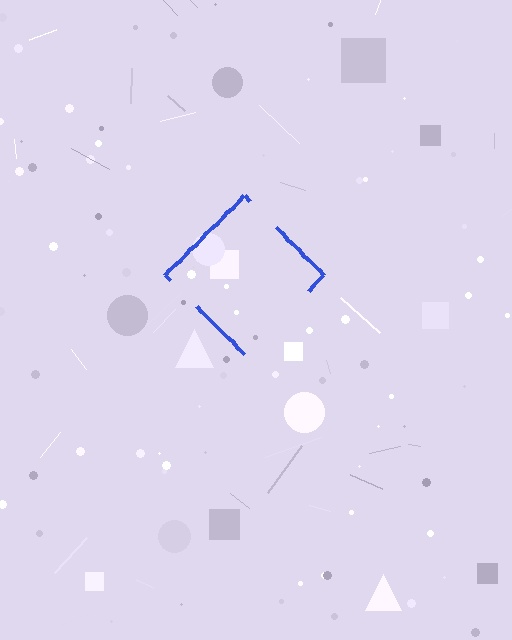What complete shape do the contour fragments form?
The contour fragments form a diamond.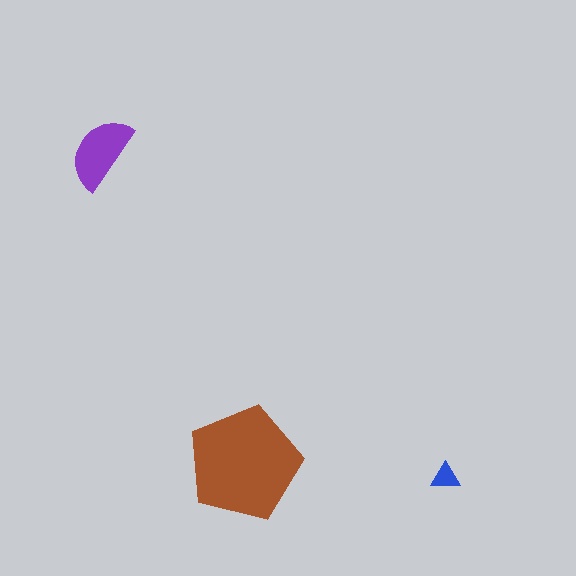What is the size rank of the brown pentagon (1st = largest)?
1st.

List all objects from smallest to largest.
The blue triangle, the purple semicircle, the brown pentagon.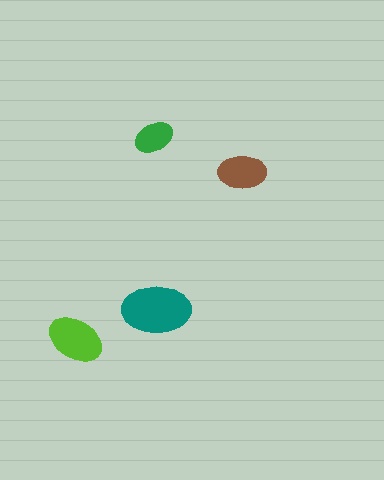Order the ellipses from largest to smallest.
the teal one, the lime one, the brown one, the green one.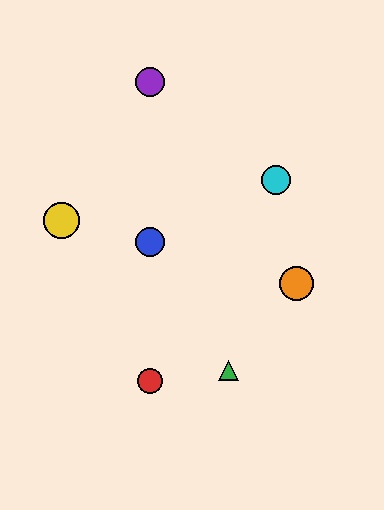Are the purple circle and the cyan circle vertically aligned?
No, the purple circle is at x≈150 and the cyan circle is at x≈276.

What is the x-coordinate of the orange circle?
The orange circle is at x≈297.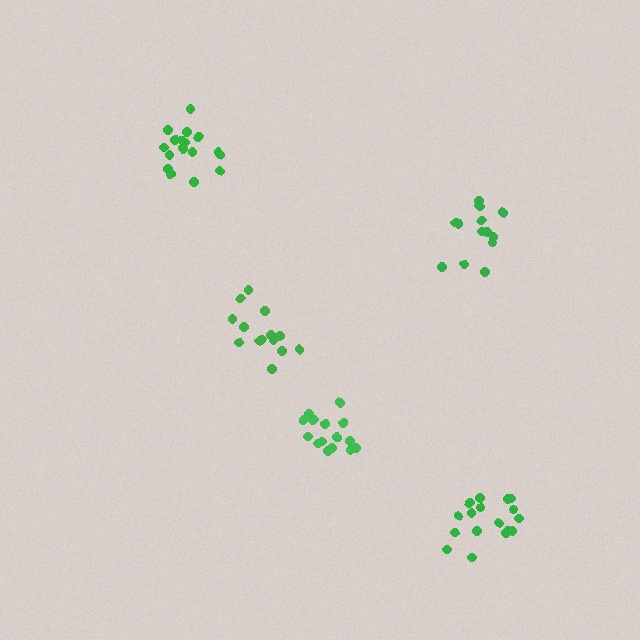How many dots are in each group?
Group 1: 17 dots, Group 2: 14 dots, Group 3: 14 dots, Group 4: 17 dots, Group 5: 15 dots (77 total).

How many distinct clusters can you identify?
There are 5 distinct clusters.